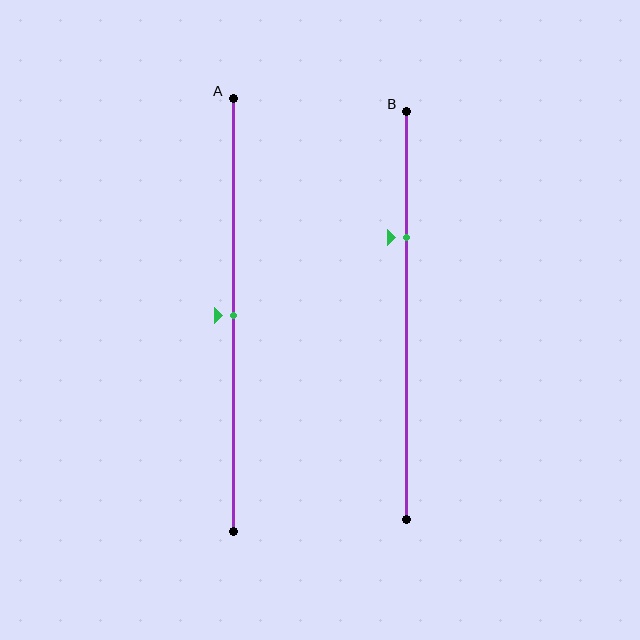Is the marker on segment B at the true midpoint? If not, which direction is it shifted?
No, the marker on segment B is shifted upward by about 19% of the segment length.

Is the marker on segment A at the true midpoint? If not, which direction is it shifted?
Yes, the marker on segment A is at the true midpoint.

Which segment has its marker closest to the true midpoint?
Segment A has its marker closest to the true midpoint.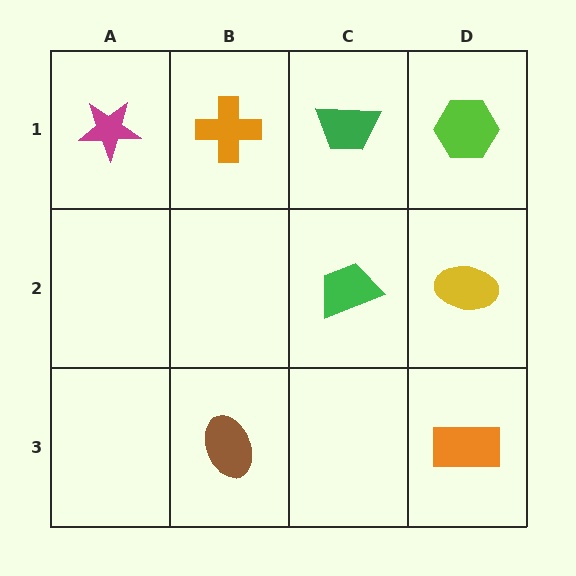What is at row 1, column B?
An orange cross.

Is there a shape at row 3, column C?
No, that cell is empty.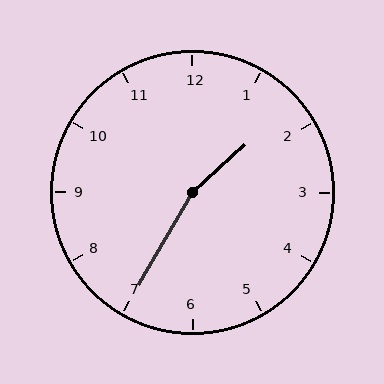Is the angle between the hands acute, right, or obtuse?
It is obtuse.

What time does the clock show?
1:35.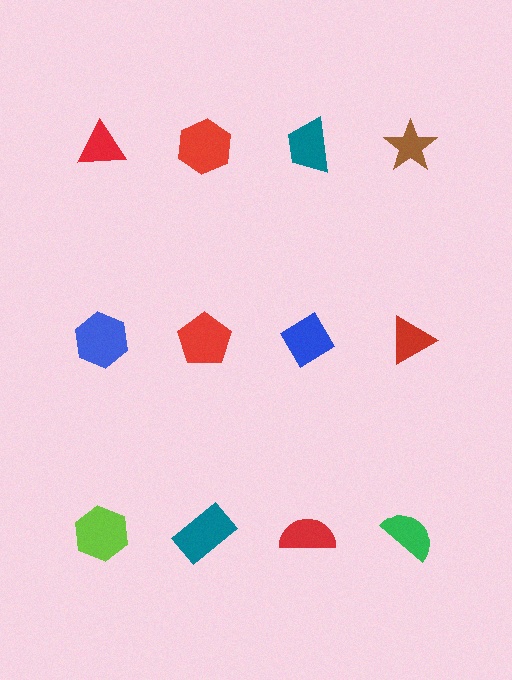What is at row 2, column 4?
A red triangle.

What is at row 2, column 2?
A red pentagon.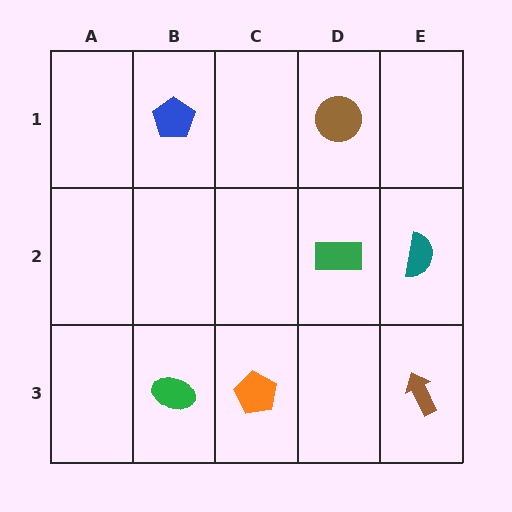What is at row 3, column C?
An orange pentagon.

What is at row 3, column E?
A brown arrow.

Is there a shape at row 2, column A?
No, that cell is empty.